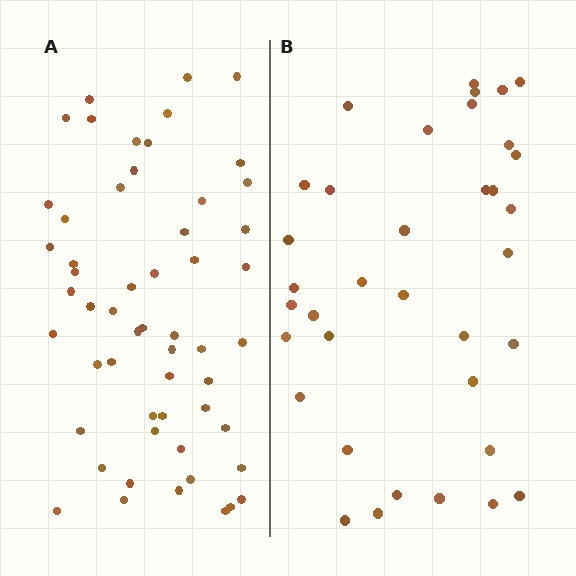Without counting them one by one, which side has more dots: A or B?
Region A (the left region) has more dots.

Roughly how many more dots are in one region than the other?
Region A has approximately 20 more dots than region B.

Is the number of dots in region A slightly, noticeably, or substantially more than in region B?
Region A has substantially more. The ratio is roughly 1.5 to 1.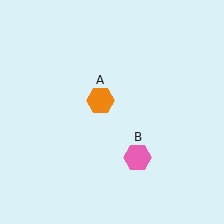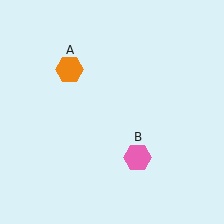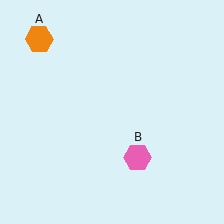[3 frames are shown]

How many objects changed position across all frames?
1 object changed position: orange hexagon (object A).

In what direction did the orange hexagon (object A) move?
The orange hexagon (object A) moved up and to the left.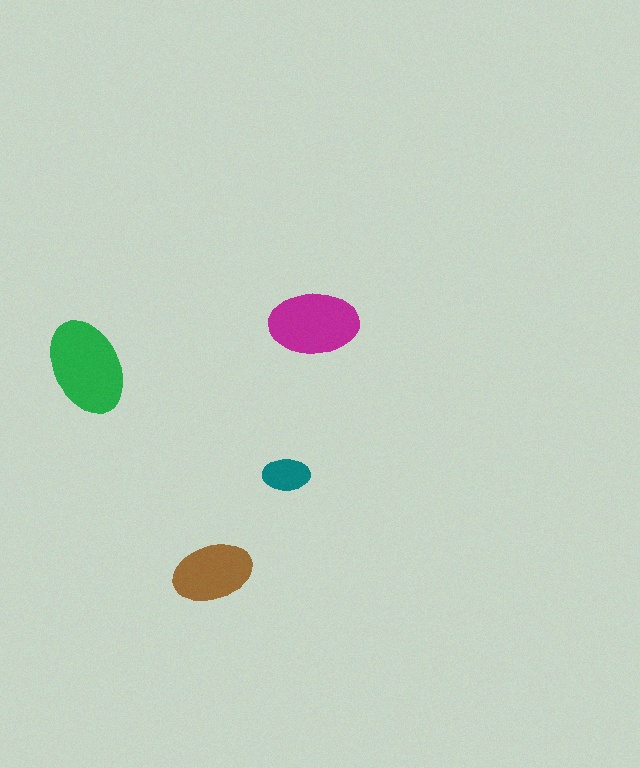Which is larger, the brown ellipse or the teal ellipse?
The brown one.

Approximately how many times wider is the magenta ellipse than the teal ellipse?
About 2 times wider.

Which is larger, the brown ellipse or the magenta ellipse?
The magenta one.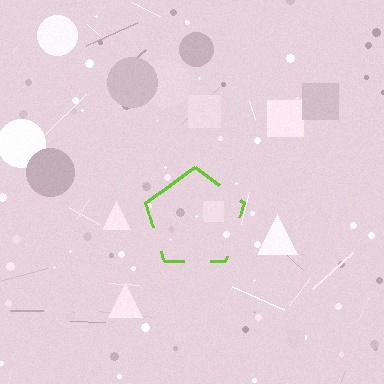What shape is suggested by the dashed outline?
The dashed outline suggests a pentagon.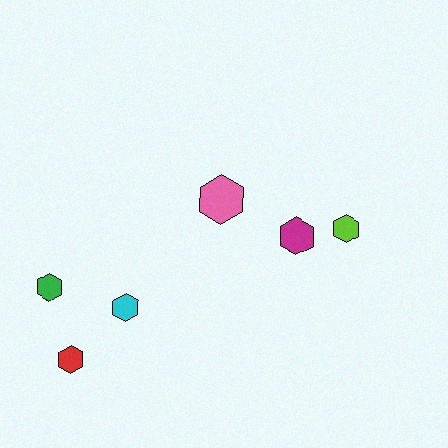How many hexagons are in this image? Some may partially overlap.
There are 6 hexagons.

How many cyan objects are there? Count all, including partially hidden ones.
There is 1 cyan object.